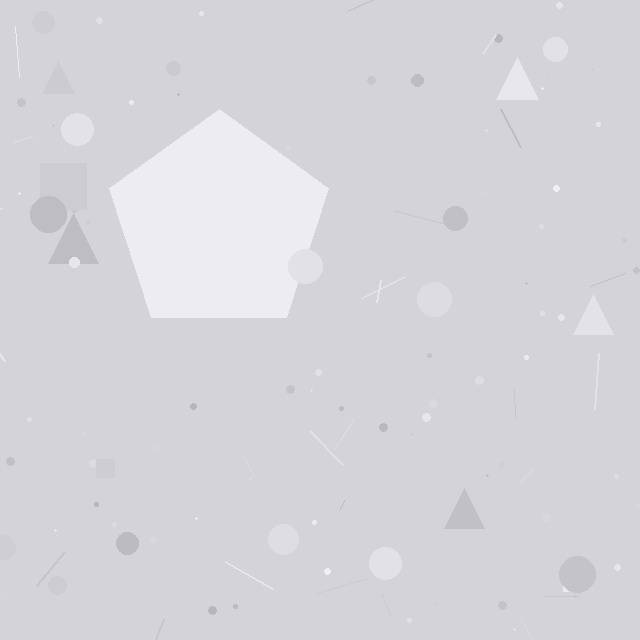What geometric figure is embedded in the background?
A pentagon is embedded in the background.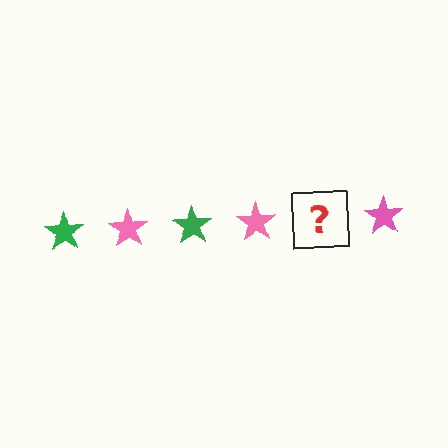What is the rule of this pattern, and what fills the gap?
The rule is that the pattern cycles through green, pink stars. The gap should be filled with a green star.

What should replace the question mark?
The question mark should be replaced with a green star.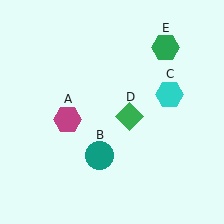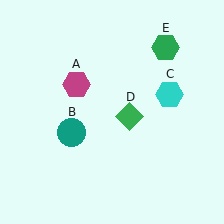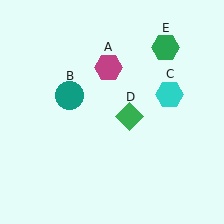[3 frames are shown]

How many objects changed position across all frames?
2 objects changed position: magenta hexagon (object A), teal circle (object B).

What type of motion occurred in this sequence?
The magenta hexagon (object A), teal circle (object B) rotated clockwise around the center of the scene.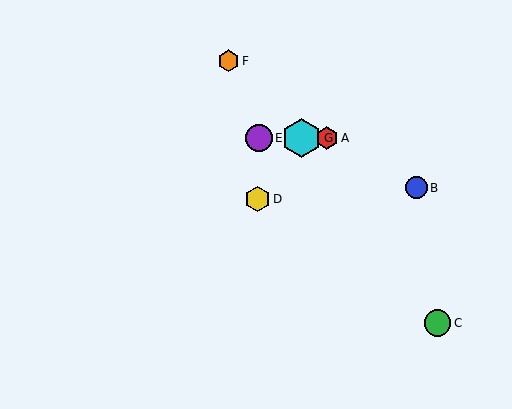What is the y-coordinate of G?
Object G is at y≈138.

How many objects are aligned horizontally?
3 objects (A, E, G) are aligned horizontally.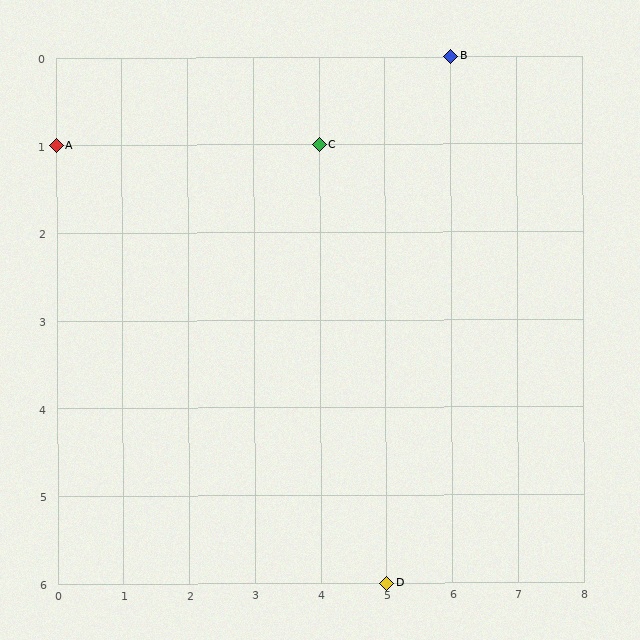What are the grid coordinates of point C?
Point C is at grid coordinates (4, 1).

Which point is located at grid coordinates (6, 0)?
Point B is at (6, 0).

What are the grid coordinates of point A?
Point A is at grid coordinates (0, 1).